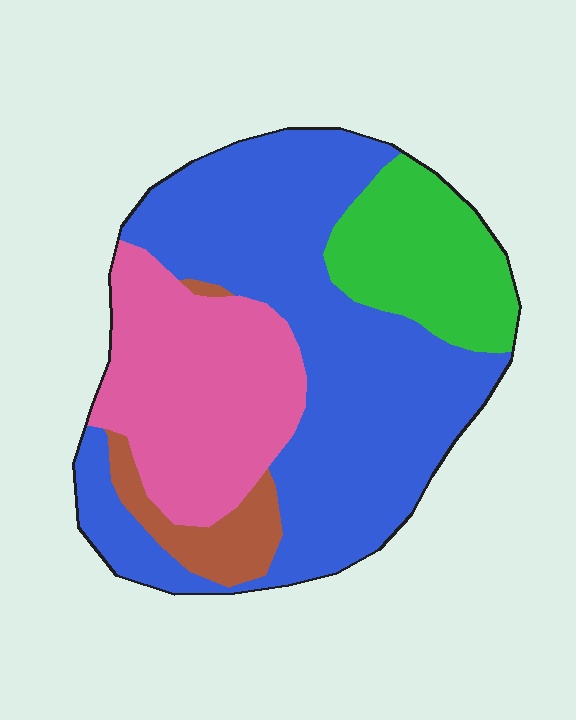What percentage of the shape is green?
Green covers about 15% of the shape.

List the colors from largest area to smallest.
From largest to smallest: blue, pink, green, brown.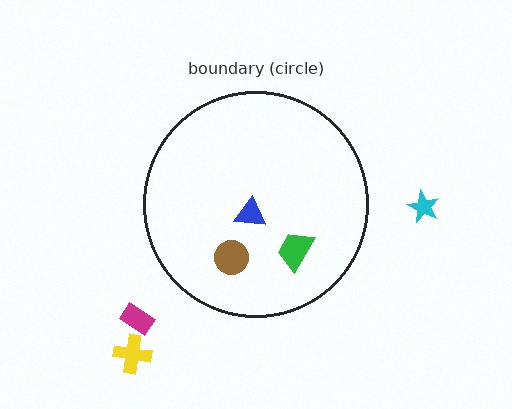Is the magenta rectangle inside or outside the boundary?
Outside.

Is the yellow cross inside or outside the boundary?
Outside.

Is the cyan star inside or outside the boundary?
Outside.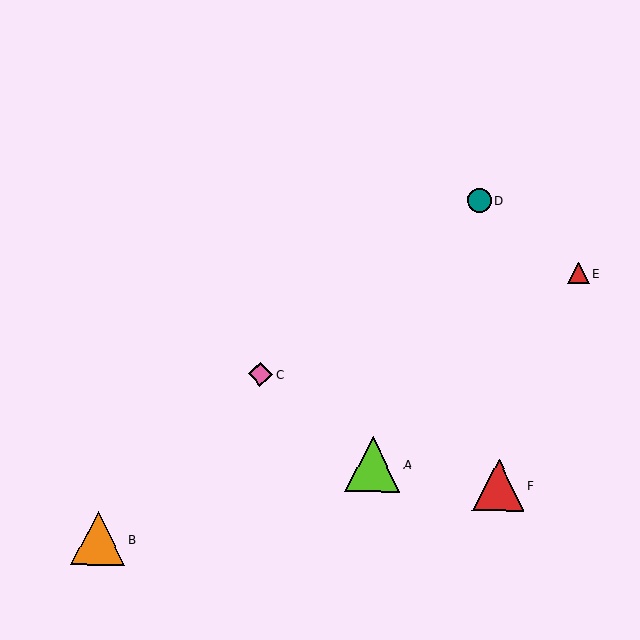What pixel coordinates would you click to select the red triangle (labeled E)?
Click at (579, 273) to select the red triangle E.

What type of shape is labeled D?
Shape D is a teal circle.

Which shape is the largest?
The lime triangle (labeled A) is the largest.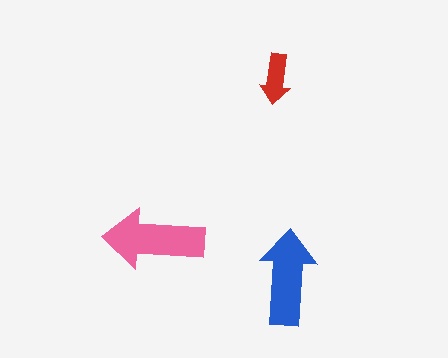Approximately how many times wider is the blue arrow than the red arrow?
About 2 times wider.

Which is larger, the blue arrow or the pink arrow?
The pink one.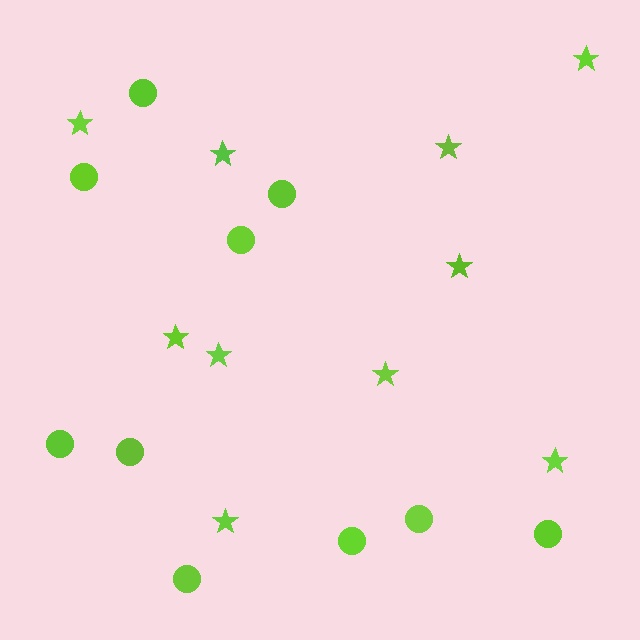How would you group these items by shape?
There are 2 groups: one group of stars (10) and one group of circles (10).